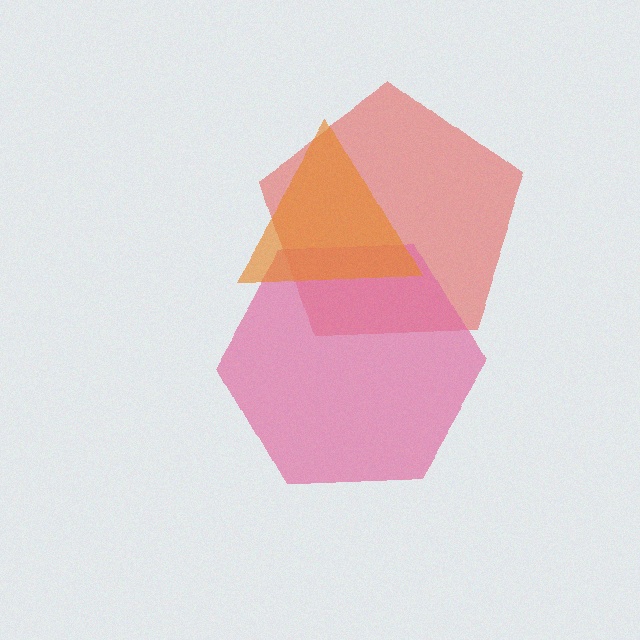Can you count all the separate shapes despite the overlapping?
Yes, there are 3 separate shapes.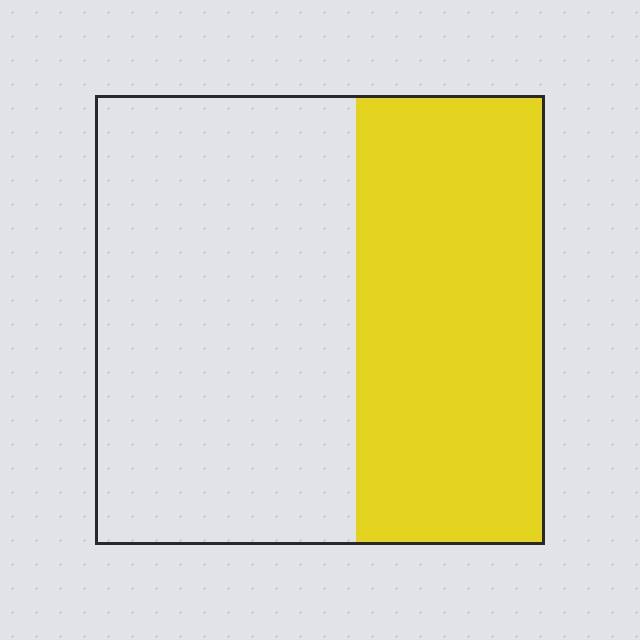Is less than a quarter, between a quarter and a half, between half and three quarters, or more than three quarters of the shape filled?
Between a quarter and a half.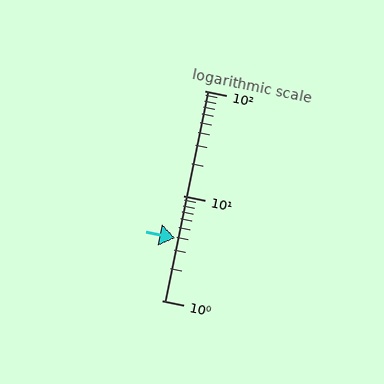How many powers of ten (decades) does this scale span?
The scale spans 2 decades, from 1 to 100.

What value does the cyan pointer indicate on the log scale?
The pointer indicates approximately 3.9.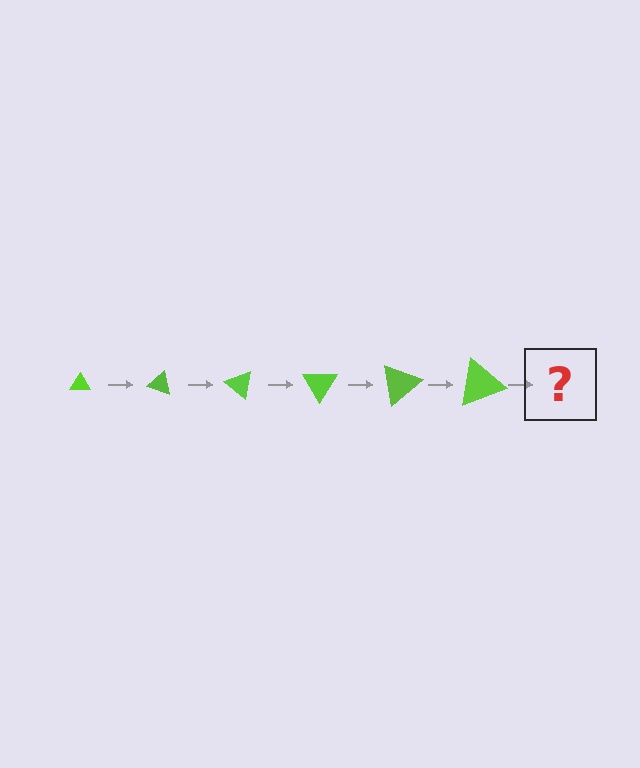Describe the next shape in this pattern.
It should be a triangle, larger than the previous one and rotated 120 degrees from the start.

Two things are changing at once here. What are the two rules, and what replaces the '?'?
The two rules are that the triangle grows larger each step and it rotates 20 degrees each step. The '?' should be a triangle, larger than the previous one and rotated 120 degrees from the start.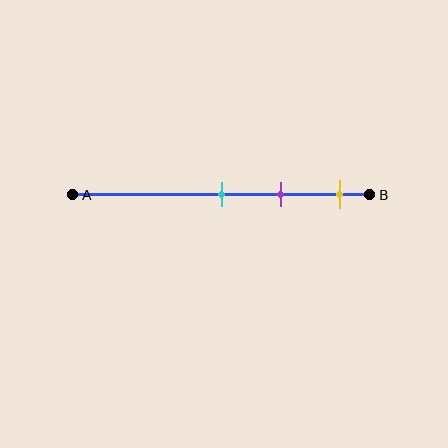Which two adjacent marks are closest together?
The cyan and purple marks are the closest adjacent pair.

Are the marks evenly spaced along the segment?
Yes, the marks are approximately evenly spaced.